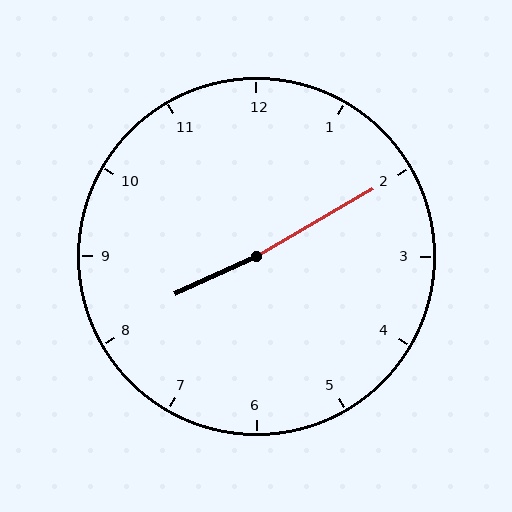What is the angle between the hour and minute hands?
Approximately 175 degrees.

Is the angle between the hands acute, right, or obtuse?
It is obtuse.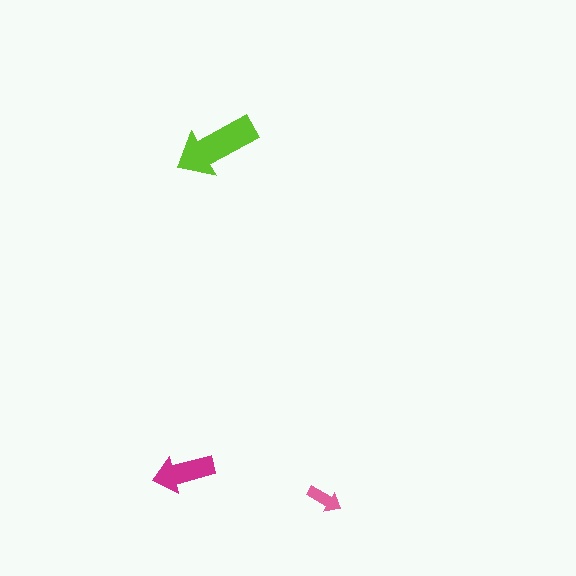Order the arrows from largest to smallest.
the lime one, the magenta one, the pink one.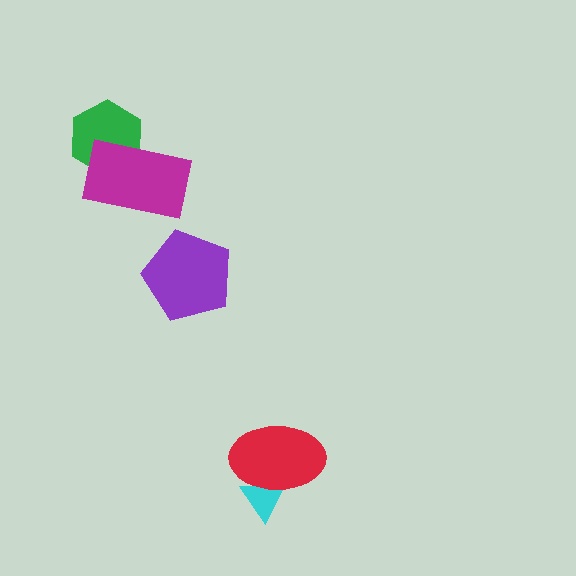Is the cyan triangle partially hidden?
Yes, it is partially covered by another shape.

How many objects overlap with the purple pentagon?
0 objects overlap with the purple pentagon.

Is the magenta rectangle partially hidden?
No, no other shape covers it.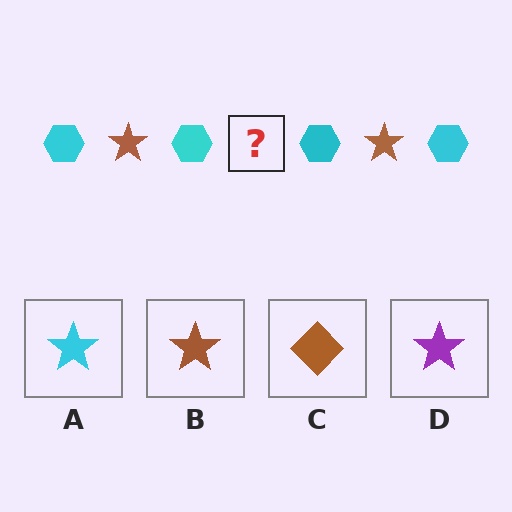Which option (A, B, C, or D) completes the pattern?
B.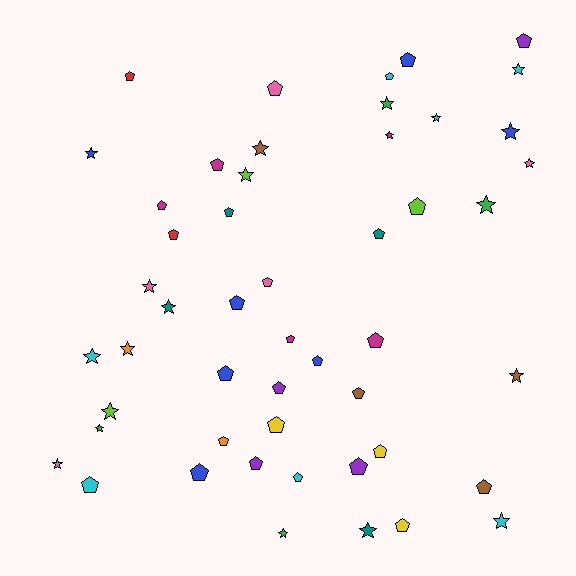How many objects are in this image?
There are 50 objects.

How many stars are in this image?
There are 21 stars.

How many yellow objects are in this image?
There are 3 yellow objects.